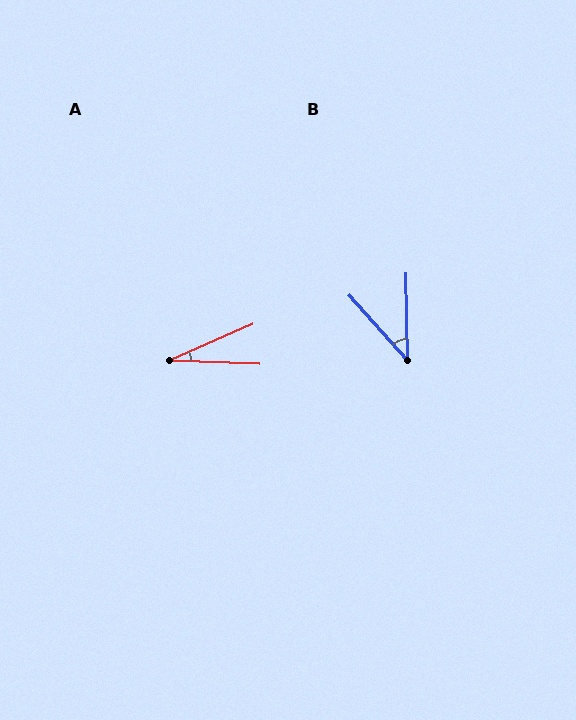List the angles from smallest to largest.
A (26°), B (41°).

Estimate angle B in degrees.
Approximately 41 degrees.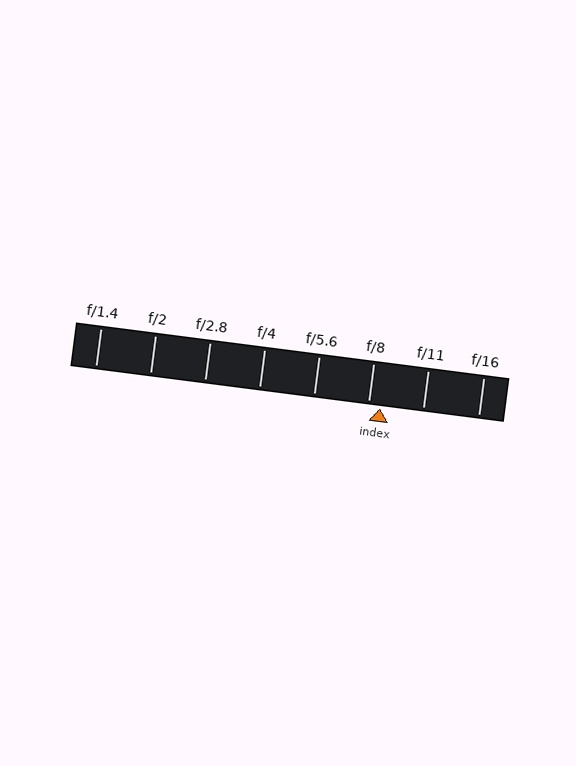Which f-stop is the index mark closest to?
The index mark is closest to f/8.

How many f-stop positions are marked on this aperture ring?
There are 8 f-stop positions marked.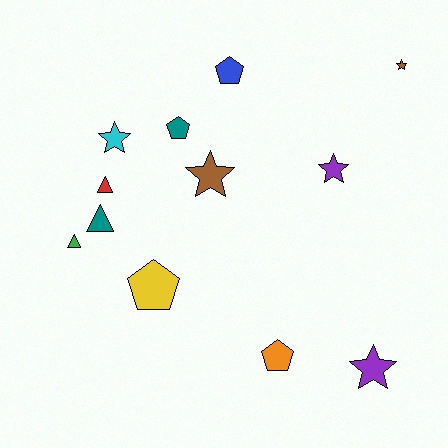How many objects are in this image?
There are 12 objects.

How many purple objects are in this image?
There are 2 purple objects.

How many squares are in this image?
There are no squares.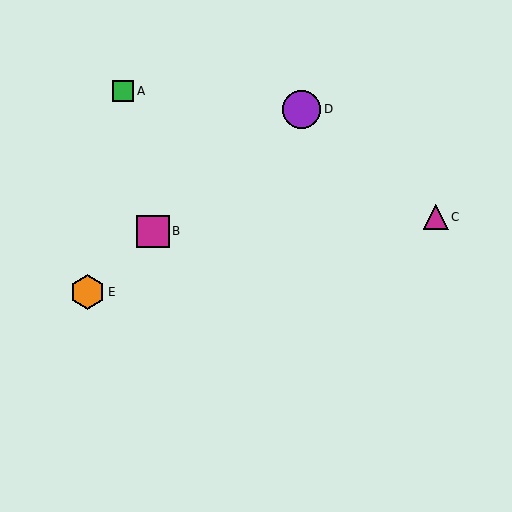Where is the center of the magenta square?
The center of the magenta square is at (153, 232).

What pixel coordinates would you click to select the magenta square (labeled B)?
Click at (153, 232) to select the magenta square B.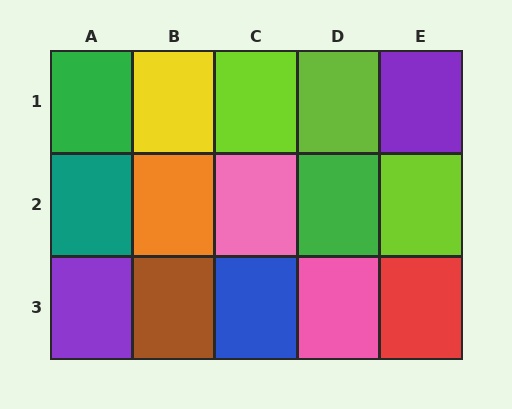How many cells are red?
1 cell is red.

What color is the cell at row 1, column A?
Green.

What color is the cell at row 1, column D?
Lime.